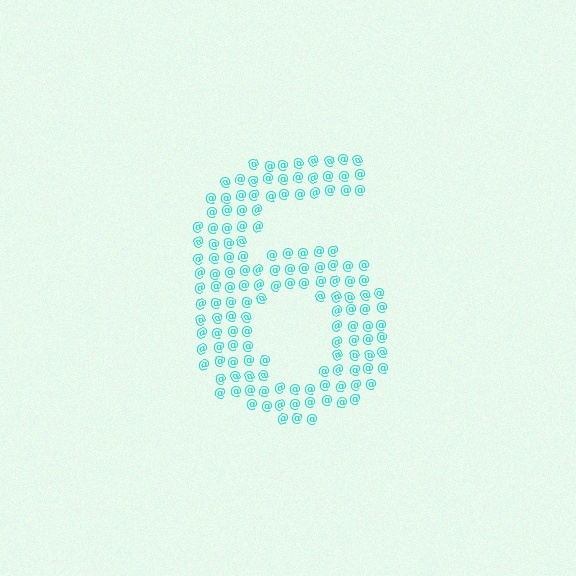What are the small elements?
The small elements are at signs.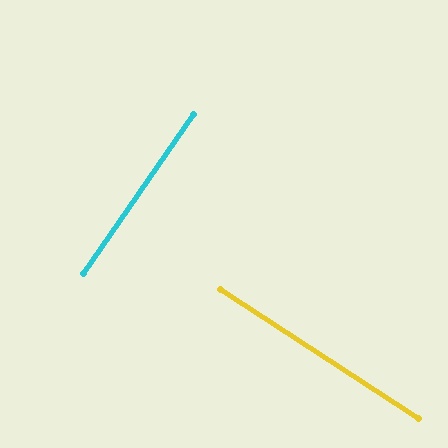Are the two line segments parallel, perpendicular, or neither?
Perpendicular — they meet at approximately 88°.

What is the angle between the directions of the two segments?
Approximately 88 degrees.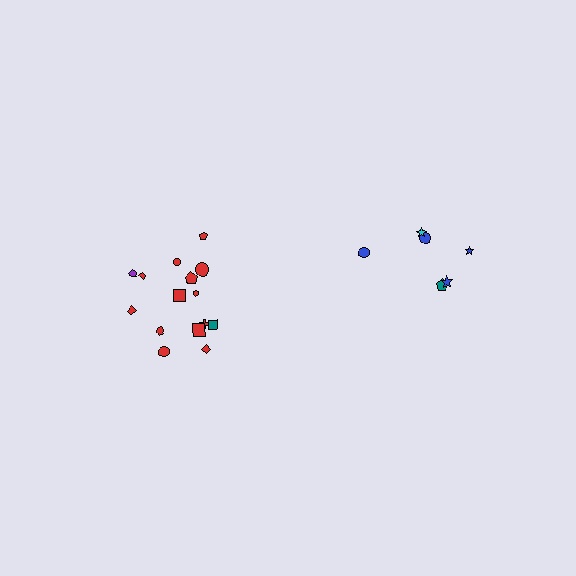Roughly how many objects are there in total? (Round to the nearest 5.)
Roughly 20 objects in total.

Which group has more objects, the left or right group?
The left group.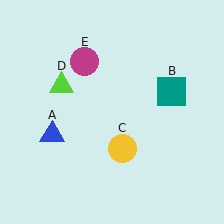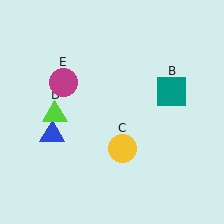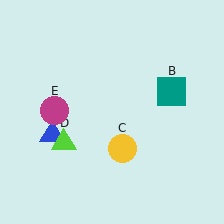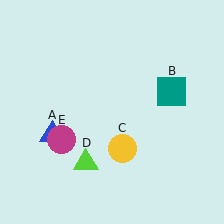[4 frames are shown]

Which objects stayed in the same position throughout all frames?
Blue triangle (object A) and teal square (object B) and yellow circle (object C) remained stationary.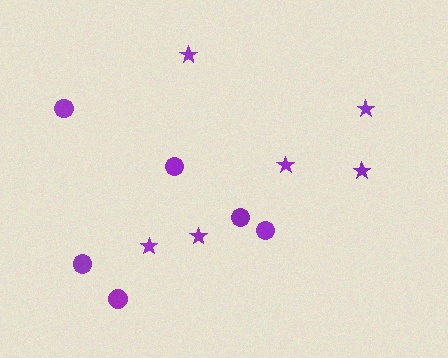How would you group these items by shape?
There are 2 groups: one group of circles (6) and one group of stars (6).